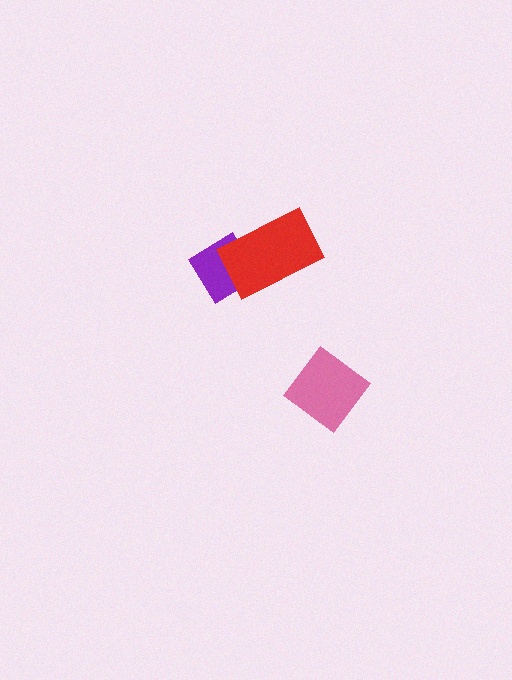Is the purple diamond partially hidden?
Yes, it is partially covered by another shape.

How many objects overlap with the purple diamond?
1 object overlaps with the purple diamond.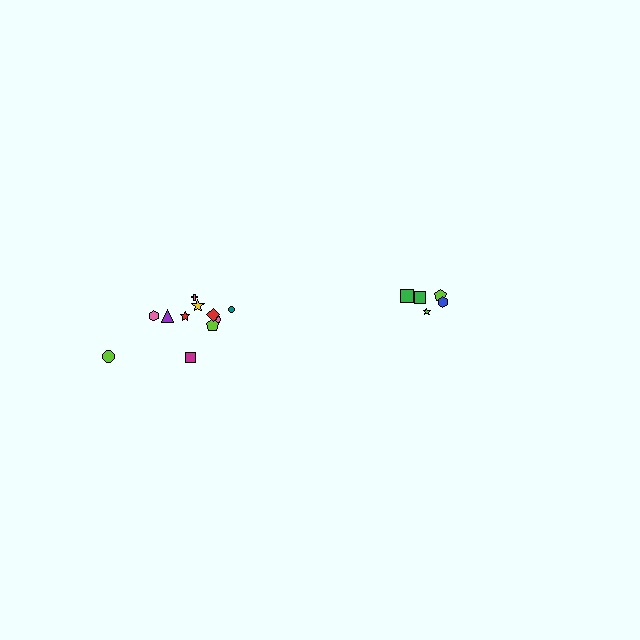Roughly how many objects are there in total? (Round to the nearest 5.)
Roughly 15 objects in total.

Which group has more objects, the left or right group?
The left group.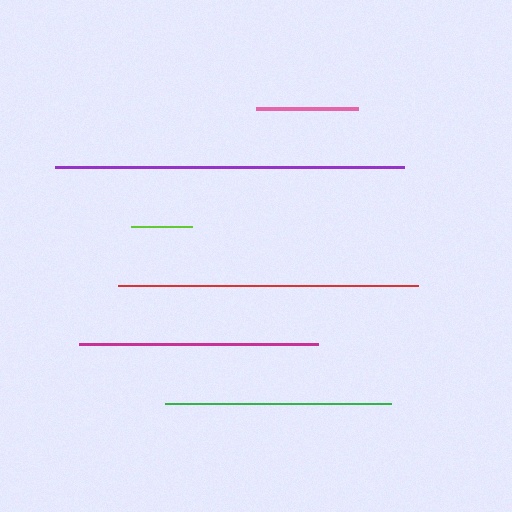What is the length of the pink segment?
The pink segment is approximately 103 pixels long.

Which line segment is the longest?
The purple line is the longest at approximately 349 pixels.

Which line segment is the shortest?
The lime line is the shortest at approximately 61 pixels.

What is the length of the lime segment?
The lime segment is approximately 61 pixels long.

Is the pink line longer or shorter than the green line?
The green line is longer than the pink line.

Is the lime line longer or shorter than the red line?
The red line is longer than the lime line.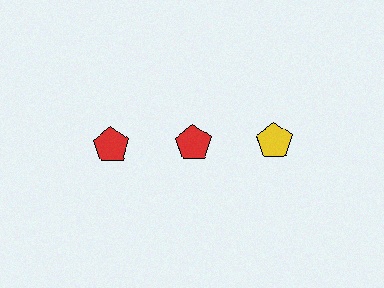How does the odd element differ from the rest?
It has a different color: yellow instead of red.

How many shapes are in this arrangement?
There are 3 shapes arranged in a grid pattern.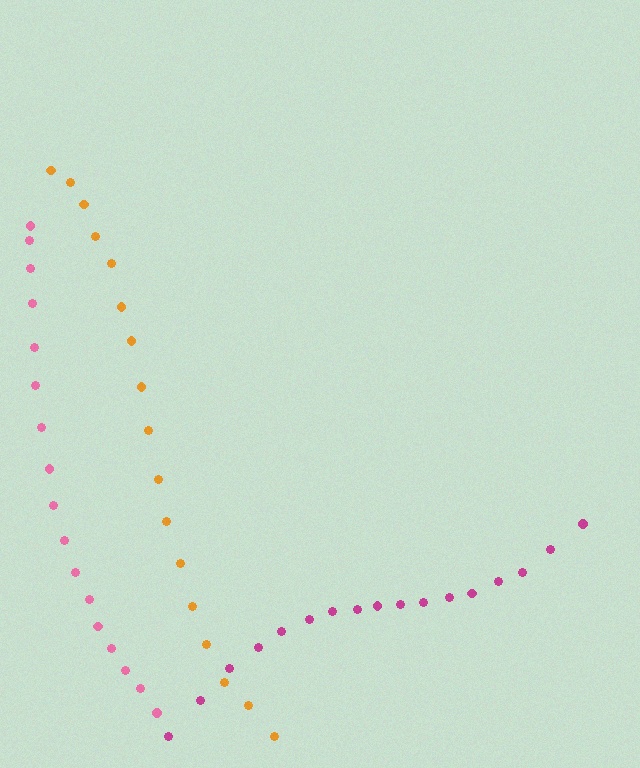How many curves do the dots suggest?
There are 3 distinct paths.